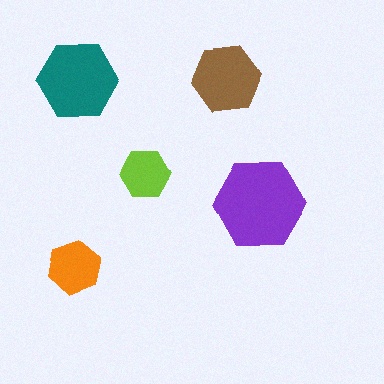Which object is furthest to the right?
The purple hexagon is rightmost.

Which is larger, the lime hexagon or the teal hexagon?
The teal one.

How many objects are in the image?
There are 5 objects in the image.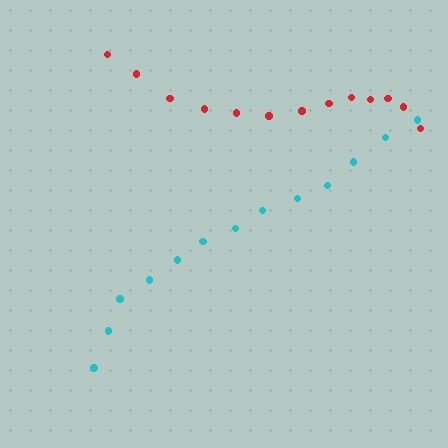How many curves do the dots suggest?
There are 2 distinct paths.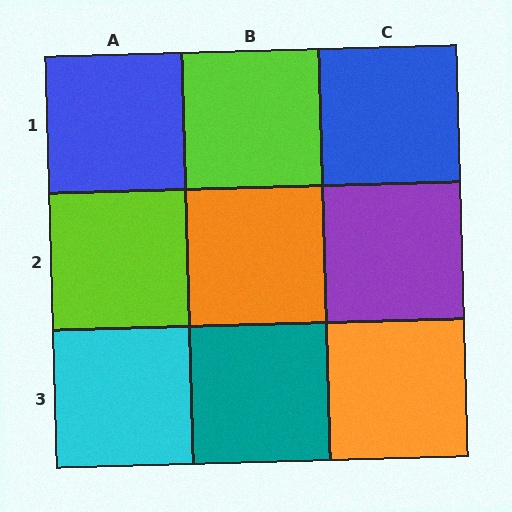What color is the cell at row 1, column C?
Blue.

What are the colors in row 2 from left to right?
Lime, orange, purple.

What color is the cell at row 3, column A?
Cyan.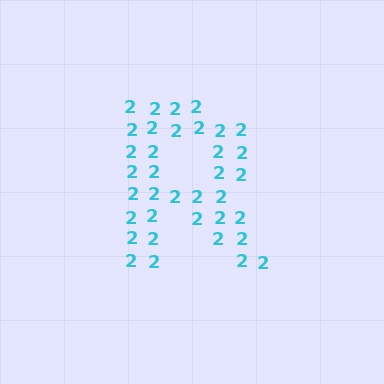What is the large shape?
The large shape is the letter R.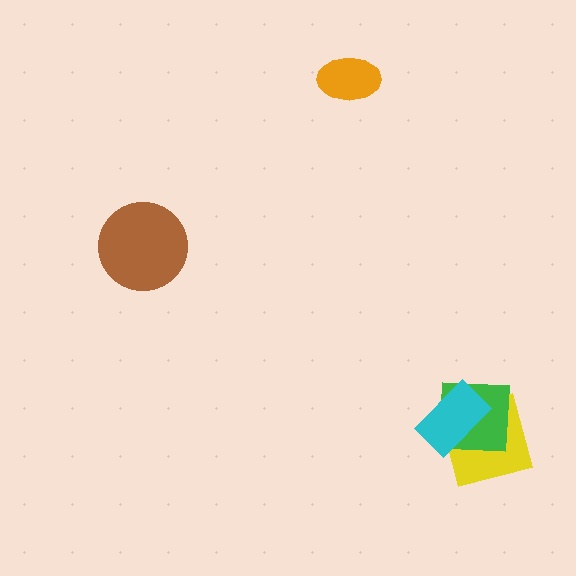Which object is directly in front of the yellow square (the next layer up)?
The green square is directly in front of the yellow square.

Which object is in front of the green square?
The cyan rectangle is in front of the green square.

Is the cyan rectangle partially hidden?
No, no other shape covers it.